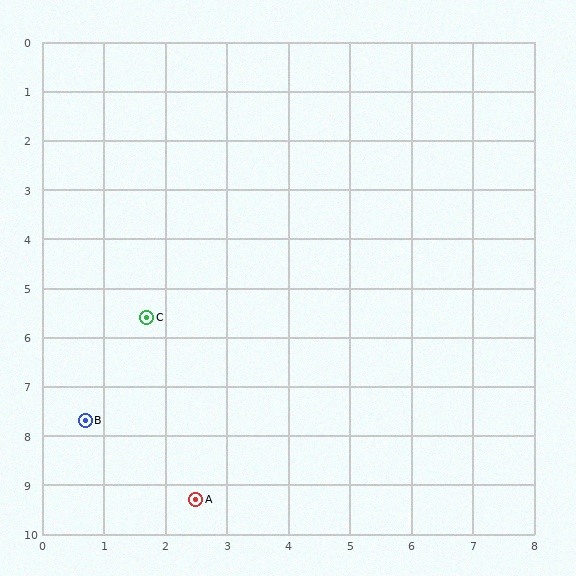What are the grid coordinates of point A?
Point A is at approximately (2.5, 9.3).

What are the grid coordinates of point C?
Point C is at approximately (1.7, 5.6).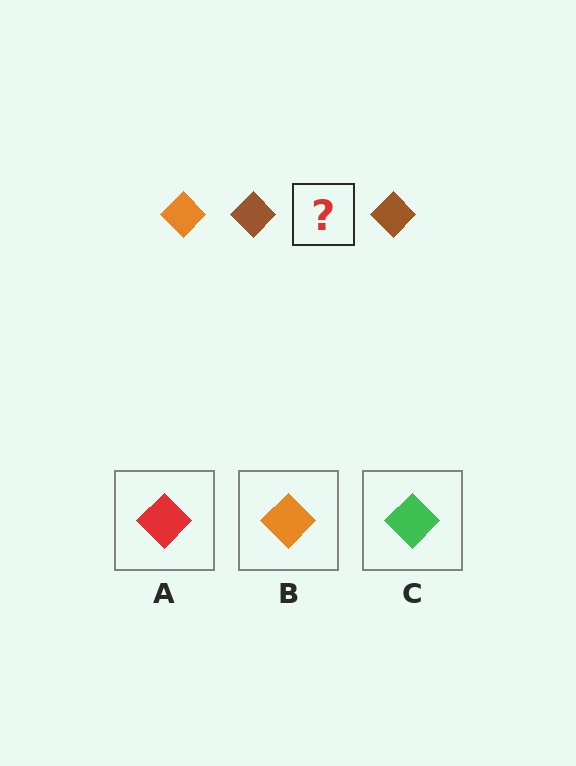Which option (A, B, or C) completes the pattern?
B.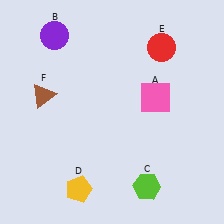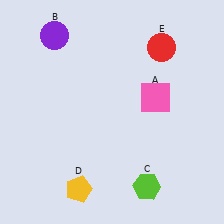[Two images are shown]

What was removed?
The brown triangle (F) was removed in Image 2.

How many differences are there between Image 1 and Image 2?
There is 1 difference between the two images.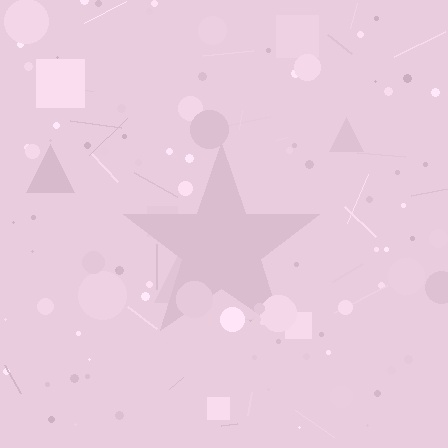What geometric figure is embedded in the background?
A star is embedded in the background.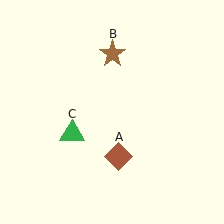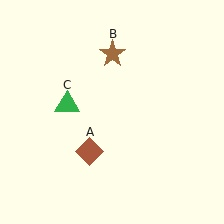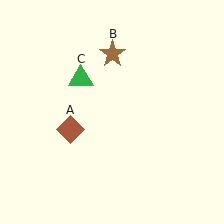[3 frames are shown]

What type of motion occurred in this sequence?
The brown diamond (object A), green triangle (object C) rotated clockwise around the center of the scene.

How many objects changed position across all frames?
2 objects changed position: brown diamond (object A), green triangle (object C).